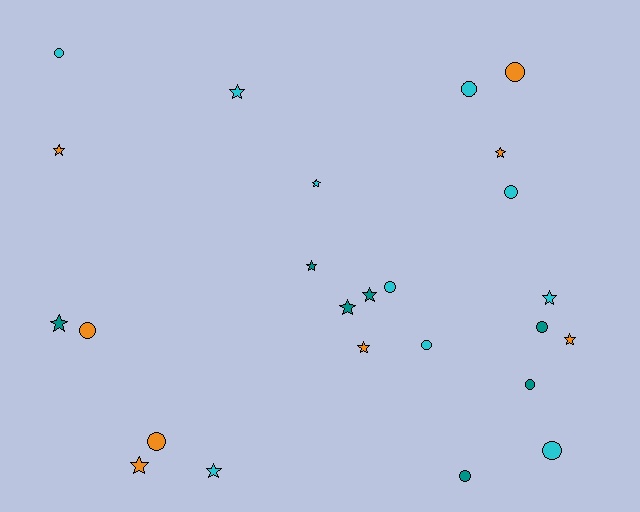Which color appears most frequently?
Cyan, with 10 objects.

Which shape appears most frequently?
Star, with 13 objects.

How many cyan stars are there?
There are 4 cyan stars.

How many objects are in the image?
There are 25 objects.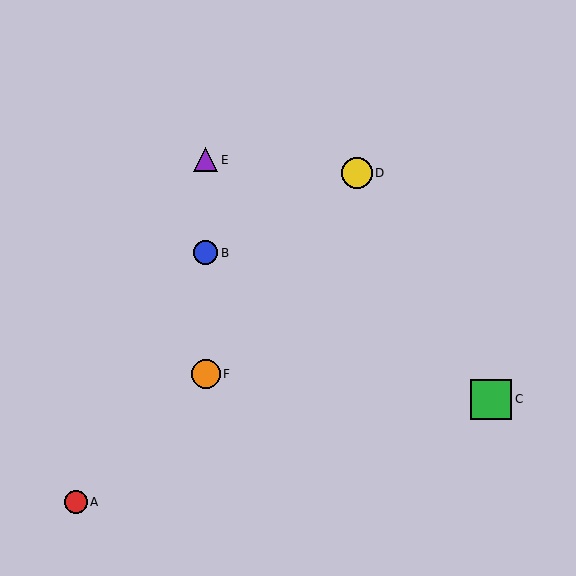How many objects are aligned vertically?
3 objects (B, E, F) are aligned vertically.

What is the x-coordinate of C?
Object C is at x≈491.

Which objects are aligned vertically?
Objects B, E, F are aligned vertically.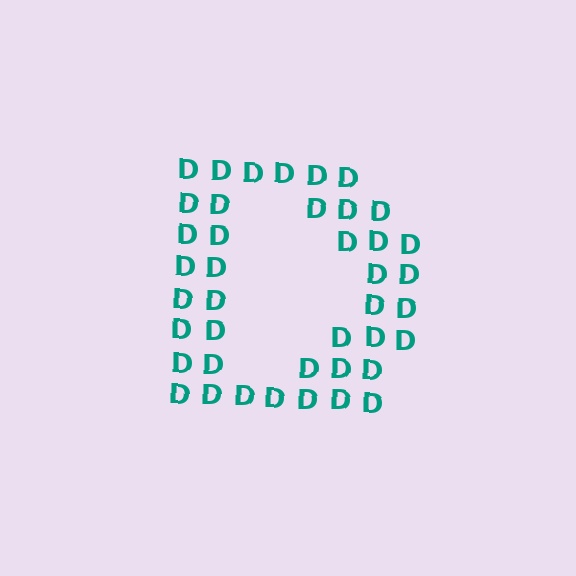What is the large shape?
The large shape is the letter D.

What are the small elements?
The small elements are letter D's.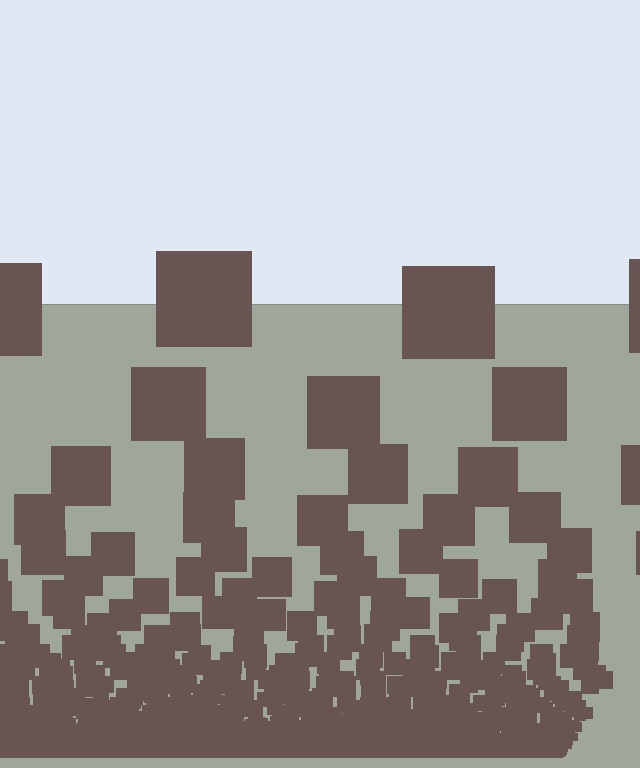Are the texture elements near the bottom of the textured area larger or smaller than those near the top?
Smaller. The gradient is inverted — elements near the bottom are smaller and denser.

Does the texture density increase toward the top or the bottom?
Density increases toward the bottom.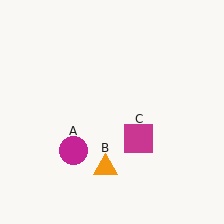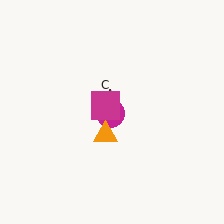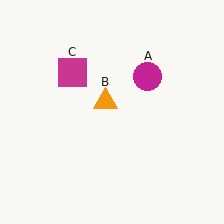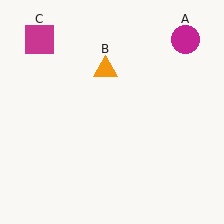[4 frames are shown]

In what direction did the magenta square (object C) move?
The magenta square (object C) moved up and to the left.